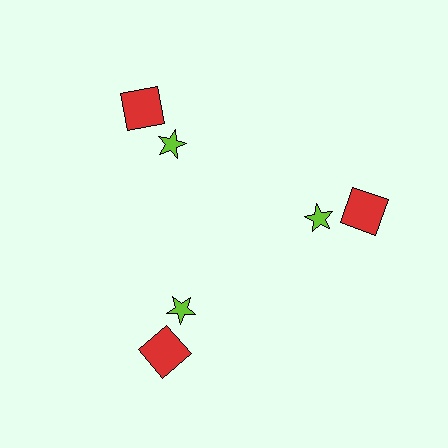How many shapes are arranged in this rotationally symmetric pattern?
There are 6 shapes, arranged in 3 groups of 2.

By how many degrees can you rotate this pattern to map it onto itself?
The pattern maps onto itself every 120 degrees of rotation.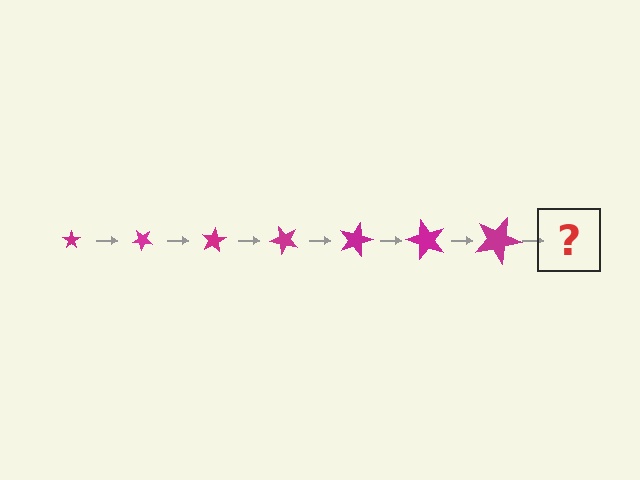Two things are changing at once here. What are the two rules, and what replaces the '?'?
The two rules are that the star grows larger each step and it rotates 40 degrees each step. The '?' should be a star, larger than the previous one and rotated 280 degrees from the start.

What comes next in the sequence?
The next element should be a star, larger than the previous one and rotated 280 degrees from the start.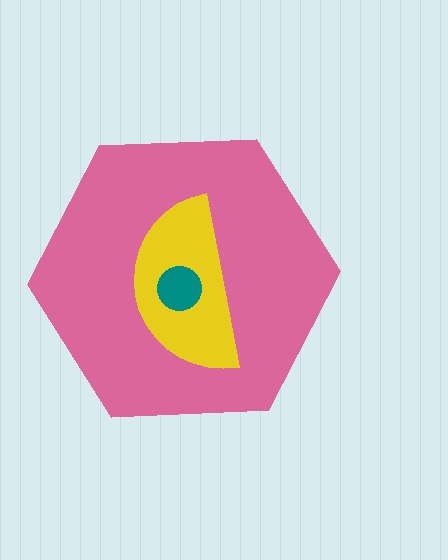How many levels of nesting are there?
3.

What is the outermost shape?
The pink hexagon.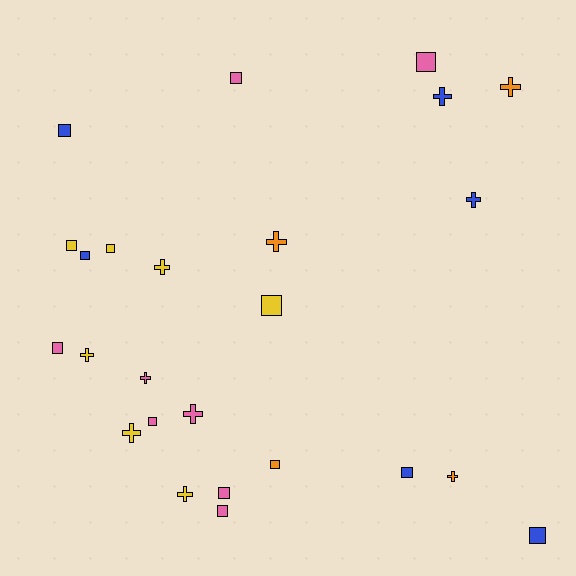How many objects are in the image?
There are 25 objects.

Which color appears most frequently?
Pink, with 8 objects.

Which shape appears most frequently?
Square, with 14 objects.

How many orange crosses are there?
There are 3 orange crosses.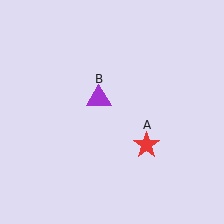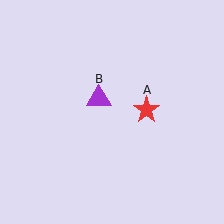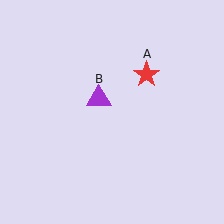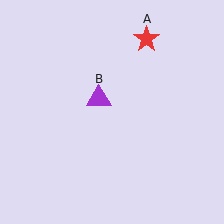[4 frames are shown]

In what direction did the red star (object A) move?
The red star (object A) moved up.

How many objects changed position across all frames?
1 object changed position: red star (object A).